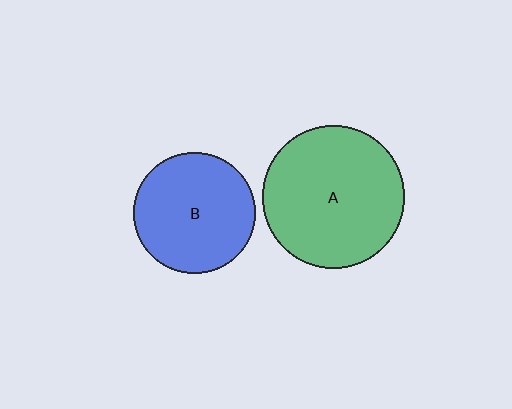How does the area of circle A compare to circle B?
Approximately 1.4 times.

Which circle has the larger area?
Circle A (green).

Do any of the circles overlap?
No, none of the circles overlap.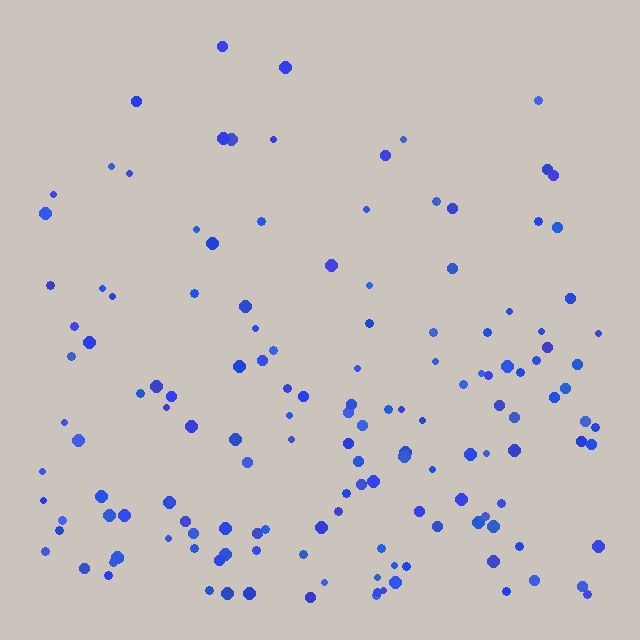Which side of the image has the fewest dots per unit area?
The top.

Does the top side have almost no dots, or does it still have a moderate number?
Still a moderate number, just noticeably fewer than the bottom.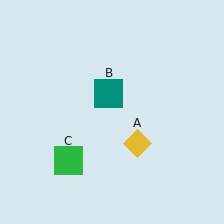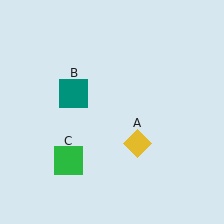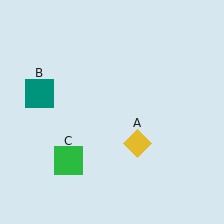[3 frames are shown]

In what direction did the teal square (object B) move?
The teal square (object B) moved left.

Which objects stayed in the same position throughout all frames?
Yellow diamond (object A) and green square (object C) remained stationary.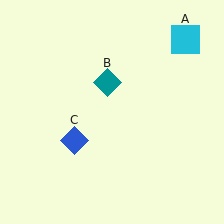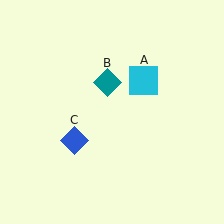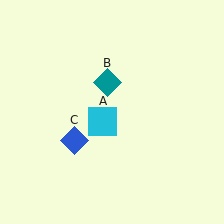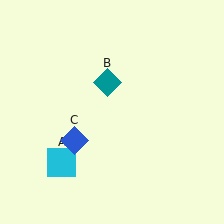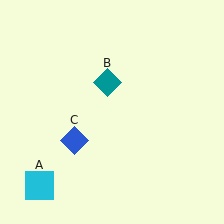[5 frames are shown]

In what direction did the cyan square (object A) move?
The cyan square (object A) moved down and to the left.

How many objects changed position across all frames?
1 object changed position: cyan square (object A).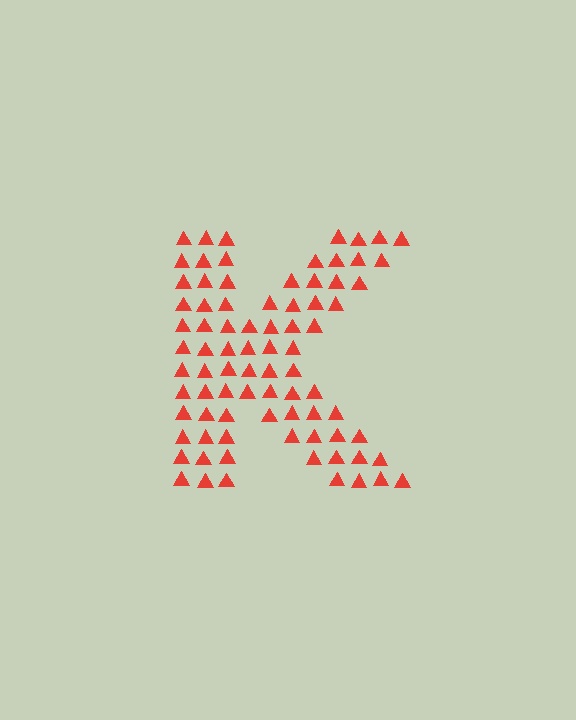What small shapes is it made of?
It is made of small triangles.